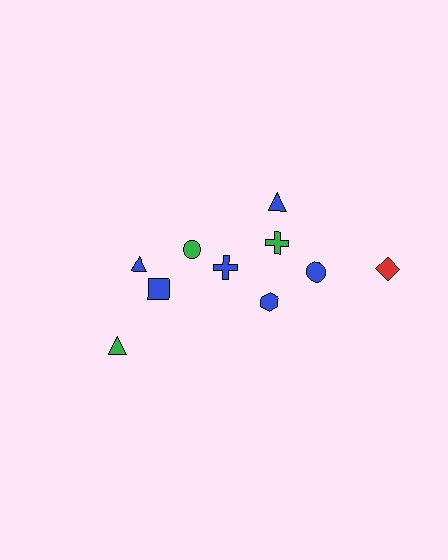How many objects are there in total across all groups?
There are 10 objects.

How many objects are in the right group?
There are 6 objects.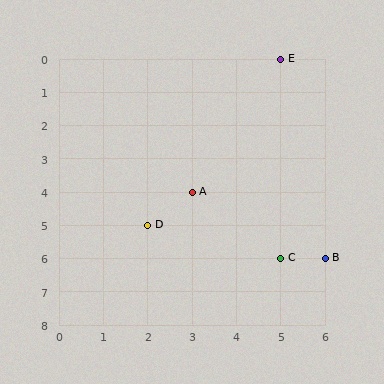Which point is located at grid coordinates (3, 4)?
Point A is at (3, 4).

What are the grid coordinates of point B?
Point B is at grid coordinates (6, 6).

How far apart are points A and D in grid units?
Points A and D are 1 column and 1 row apart (about 1.4 grid units diagonally).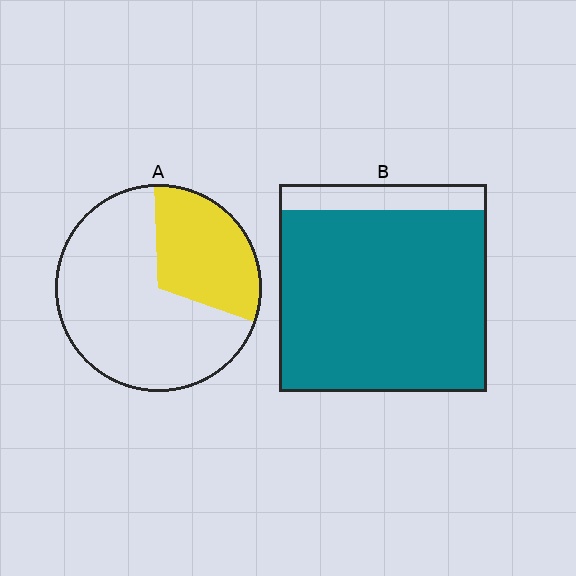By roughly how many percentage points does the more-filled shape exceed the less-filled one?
By roughly 55 percentage points (B over A).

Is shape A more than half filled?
No.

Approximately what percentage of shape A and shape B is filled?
A is approximately 30% and B is approximately 90%.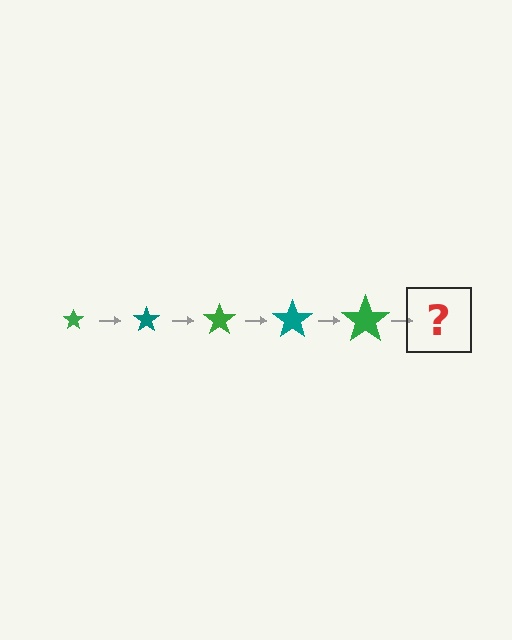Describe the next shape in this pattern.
It should be a teal star, larger than the previous one.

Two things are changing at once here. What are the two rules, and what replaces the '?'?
The two rules are that the star grows larger each step and the color cycles through green and teal. The '?' should be a teal star, larger than the previous one.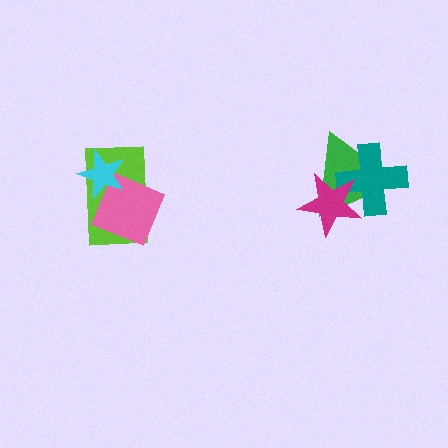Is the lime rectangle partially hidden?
Yes, it is partially covered by another shape.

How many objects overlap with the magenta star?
2 objects overlap with the magenta star.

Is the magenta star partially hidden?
No, no other shape covers it.